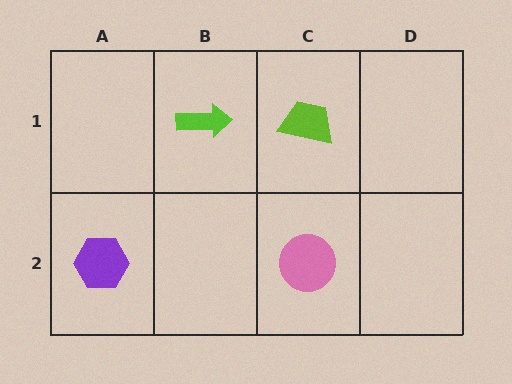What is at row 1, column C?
A lime trapezoid.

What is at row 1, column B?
A lime arrow.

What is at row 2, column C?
A pink circle.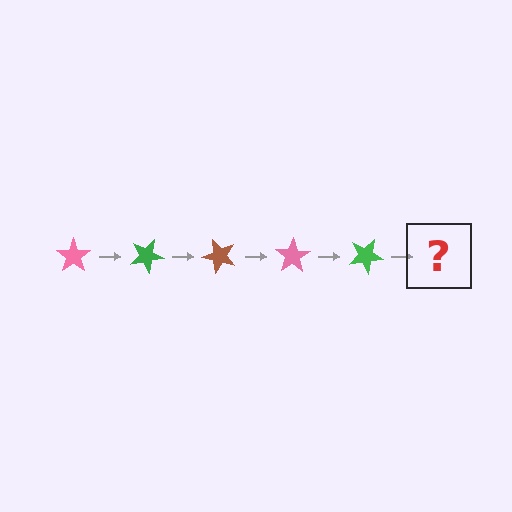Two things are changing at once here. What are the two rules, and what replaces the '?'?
The two rules are that it rotates 25 degrees each step and the color cycles through pink, green, and brown. The '?' should be a brown star, rotated 125 degrees from the start.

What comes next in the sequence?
The next element should be a brown star, rotated 125 degrees from the start.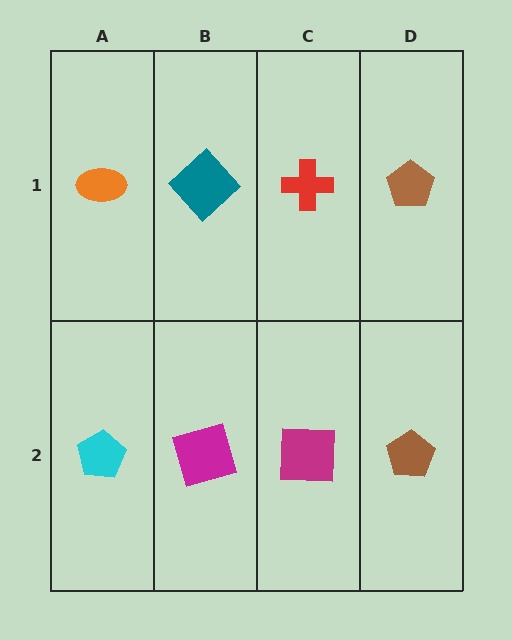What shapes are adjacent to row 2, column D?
A brown pentagon (row 1, column D), a magenta square (row 2, column C).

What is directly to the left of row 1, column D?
A red cross.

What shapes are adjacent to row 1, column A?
A cyan pentagon (row 2, column A), a teal diamond (row 1, column B).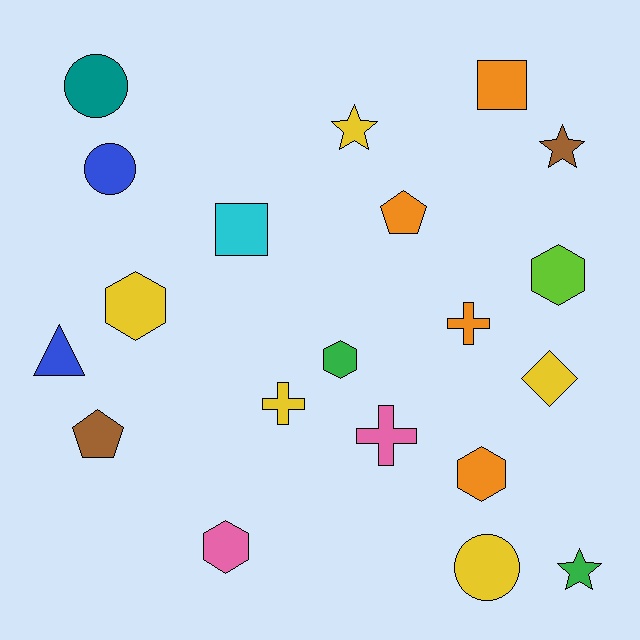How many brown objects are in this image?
There are 2 brown objects.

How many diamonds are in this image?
There is 1 diamond.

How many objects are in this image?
There are 20 objects.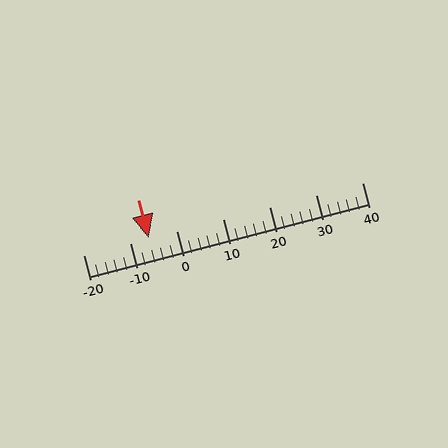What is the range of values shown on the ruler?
The ruler shows values from -20 to 40.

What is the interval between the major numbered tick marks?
The major tick marks are spaced 10 units apart.